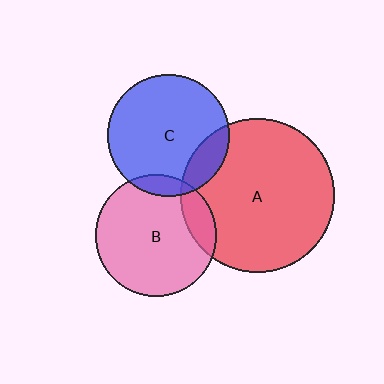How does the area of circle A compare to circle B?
Approximately 1.6 times.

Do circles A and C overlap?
Yes.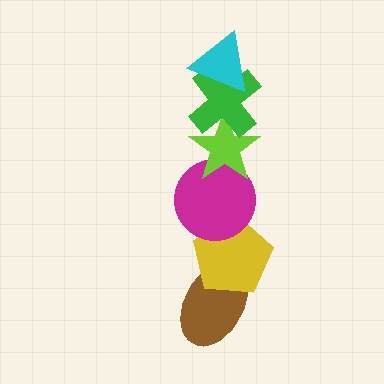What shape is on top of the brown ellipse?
The yellow pentagon is on top of the brown ellipse.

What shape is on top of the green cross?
The cyan triangle is on top of the green cross.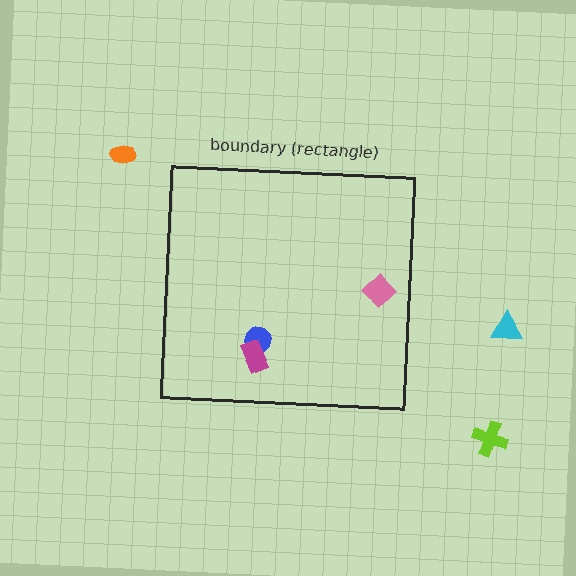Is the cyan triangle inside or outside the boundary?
Outside.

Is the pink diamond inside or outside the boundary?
Inside.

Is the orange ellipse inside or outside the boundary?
Outside.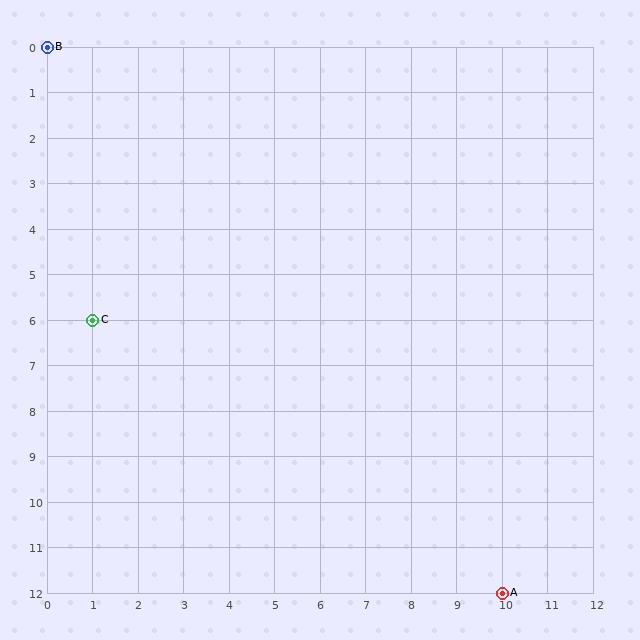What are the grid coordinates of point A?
Point A is at grid coordinates (10, 12).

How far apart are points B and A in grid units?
Points B and A are 10 columns and 12 rows apart (about 15.6 grid units diagonally).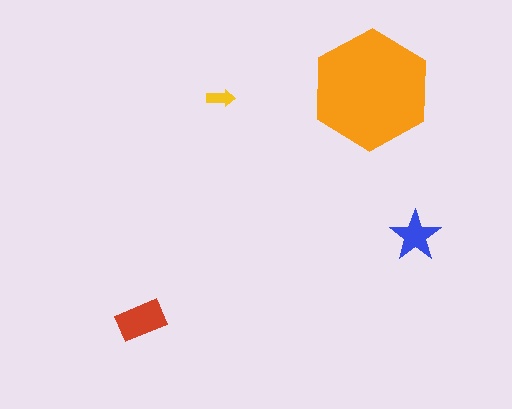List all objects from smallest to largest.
The yellow arrow, the blue star, the red rectangle, the orange hexagon.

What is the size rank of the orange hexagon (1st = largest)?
1st.